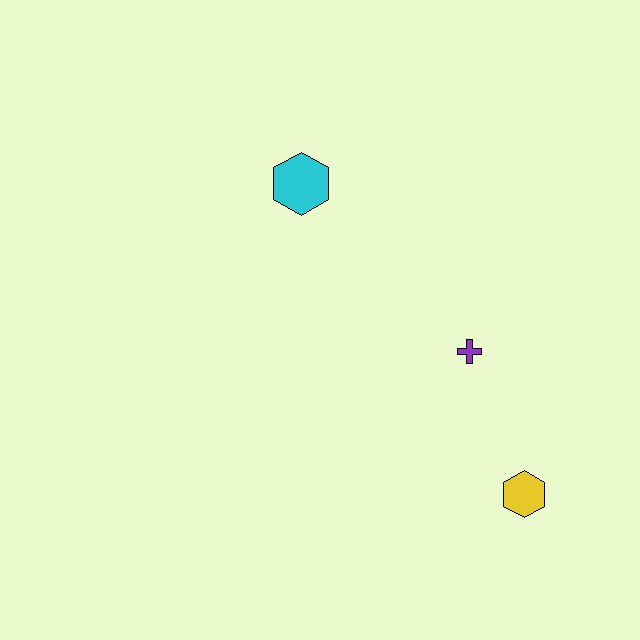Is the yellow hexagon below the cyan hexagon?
Yes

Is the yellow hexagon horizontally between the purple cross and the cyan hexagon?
No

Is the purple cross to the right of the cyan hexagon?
Yes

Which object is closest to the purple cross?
The yellow hexagon is closest to the purple cross.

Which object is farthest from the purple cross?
The cyan hexagon is farthest from the purple cross.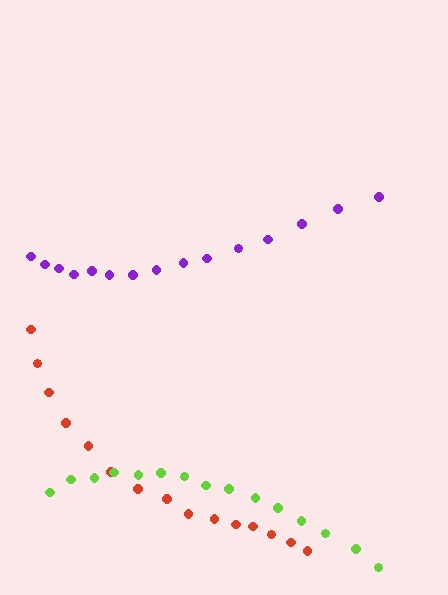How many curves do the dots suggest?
There are 3 distinct paths.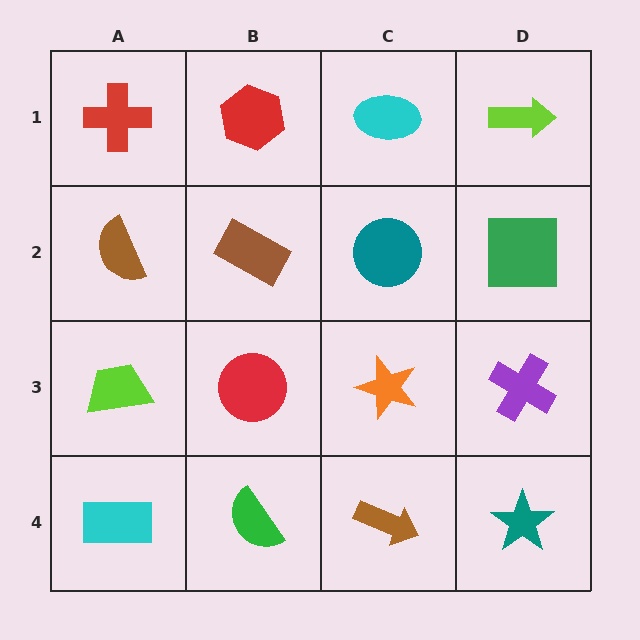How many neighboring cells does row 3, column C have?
4.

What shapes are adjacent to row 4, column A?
A lime trapezoid (row 3, column A), a green semicircle (row 4, column B).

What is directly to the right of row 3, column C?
A purple cross.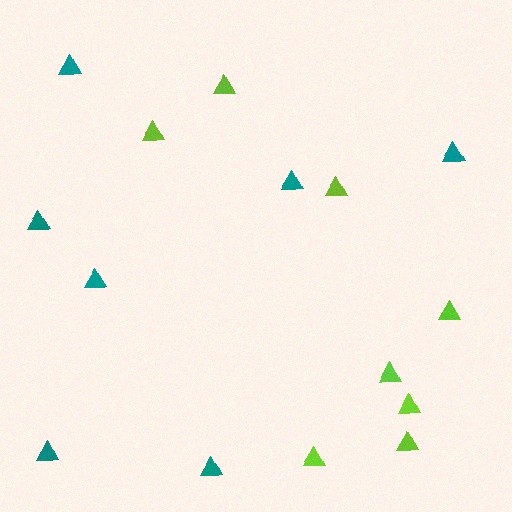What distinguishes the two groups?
There are 2 groups: one group of teal triangles (7) and one group of lime triangles (8).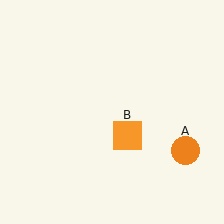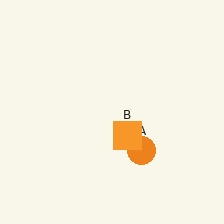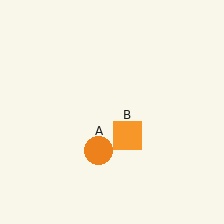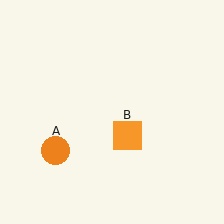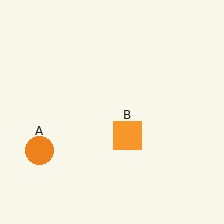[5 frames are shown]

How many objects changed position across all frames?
1 object changed position: orange circle (object A).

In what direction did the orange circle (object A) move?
The orange circle (object A) moved left.